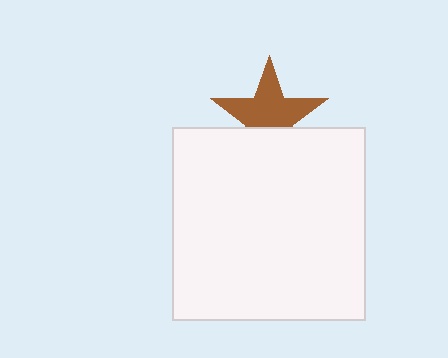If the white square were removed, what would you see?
You would see the complete brown star.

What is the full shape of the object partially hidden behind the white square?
The partially hidden object is a brown star.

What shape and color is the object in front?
The object in front is a white square.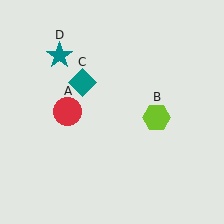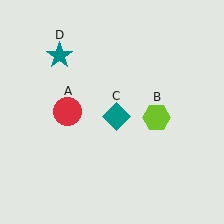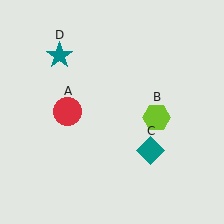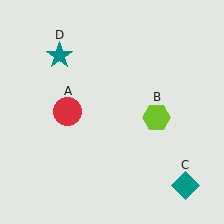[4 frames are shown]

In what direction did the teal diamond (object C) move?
The teal diamond (object C) moved down and to the right.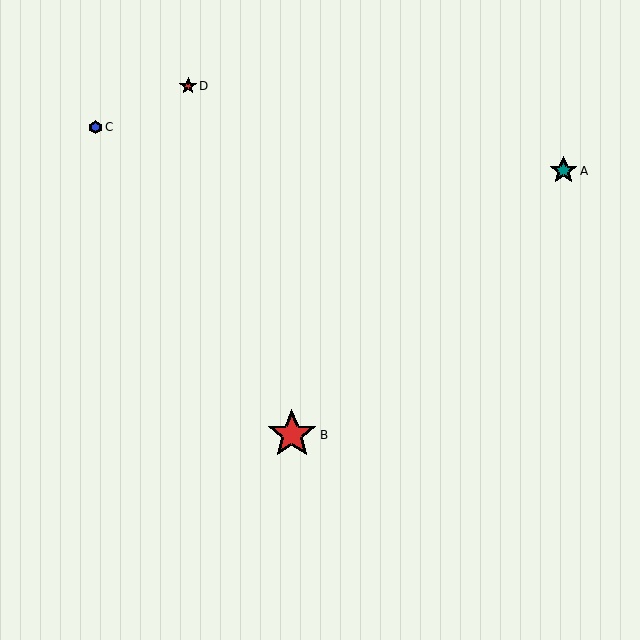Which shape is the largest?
The red star (labeled B) is the largest.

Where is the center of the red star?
The center of the red star is at (188, 86).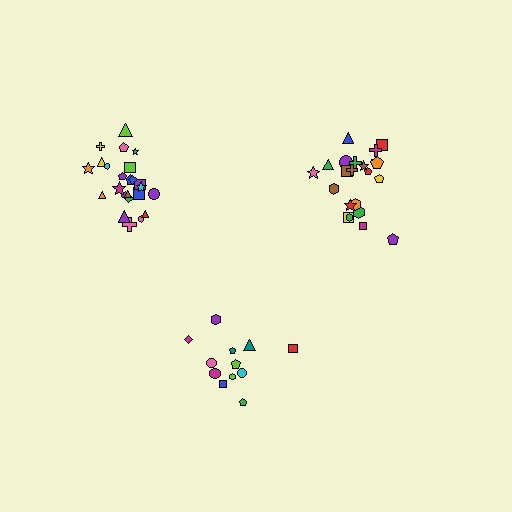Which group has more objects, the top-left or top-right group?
The top-left group.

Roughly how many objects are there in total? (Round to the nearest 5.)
Roughly 60 objects in total.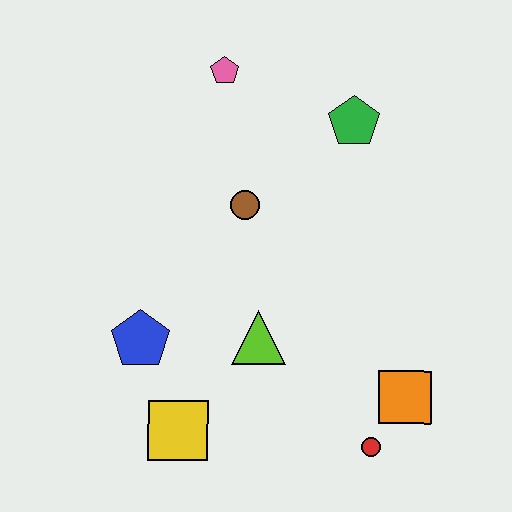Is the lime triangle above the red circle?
Yes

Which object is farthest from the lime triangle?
The pink pentagon is farthest from the lime triangle.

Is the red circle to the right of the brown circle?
Yes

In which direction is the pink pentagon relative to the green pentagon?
The pink pentagon is to the left of the green pentagon.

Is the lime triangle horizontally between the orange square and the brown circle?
Yes